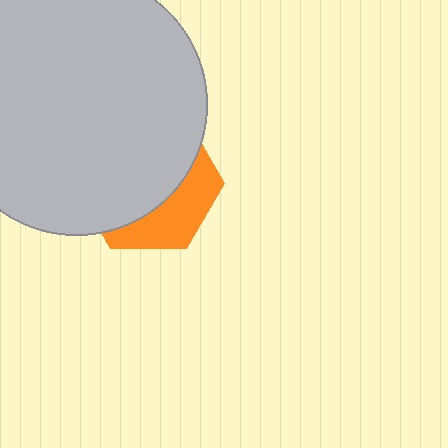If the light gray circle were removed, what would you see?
You would see the complete orange hexagon.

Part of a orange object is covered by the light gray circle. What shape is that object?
It is a hexagon.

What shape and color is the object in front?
The object in front is a light gray circle.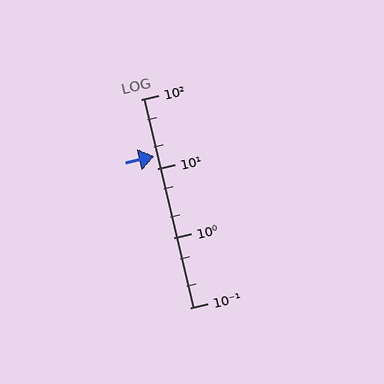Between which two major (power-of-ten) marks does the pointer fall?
The pointer is between 10 and 100.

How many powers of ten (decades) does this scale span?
The scale spans 3 decades, from 0.1 to 100.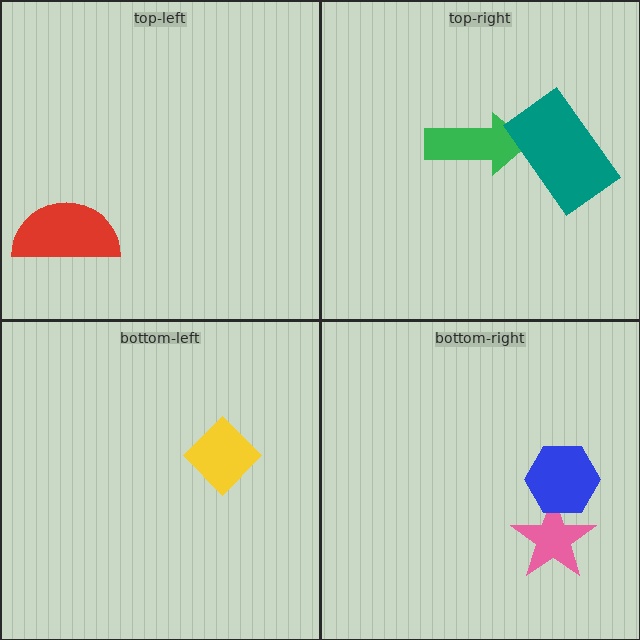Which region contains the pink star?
The bottom-right region.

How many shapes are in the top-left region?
1.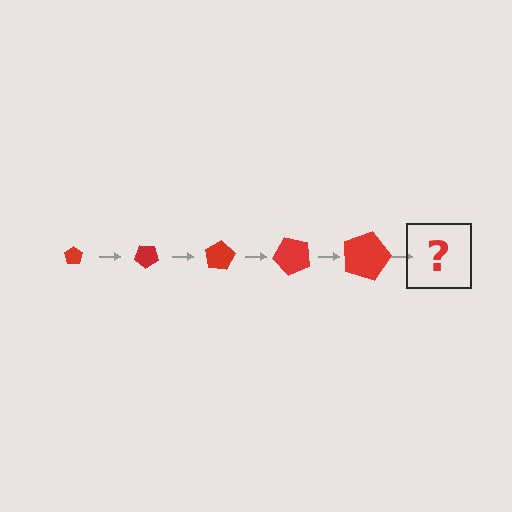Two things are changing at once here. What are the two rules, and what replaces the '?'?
The two rules are that the pentagon grows larger each step and it rotates 40 degrees each step. The '?' should be a pentagon, larger than the previous one and rotated 200 degrees from the start.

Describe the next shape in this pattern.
It should be a pentagon, larger than the previous one and rotated 200 degrees from the start.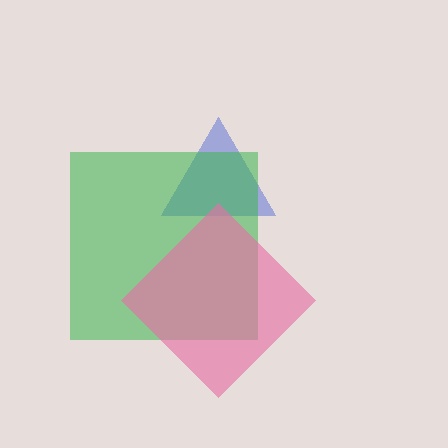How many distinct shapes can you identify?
There are 3 distinct shapes: a blue triangle, a green square, a pink diamond.